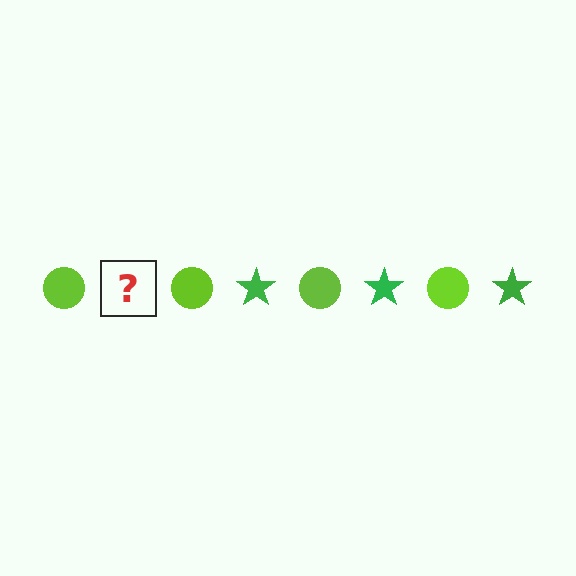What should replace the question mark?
The question mark should be replaced with a green star.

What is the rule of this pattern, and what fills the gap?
The rule is that the pattern alternates between lime circle and green star. The gap should be filled with a green star.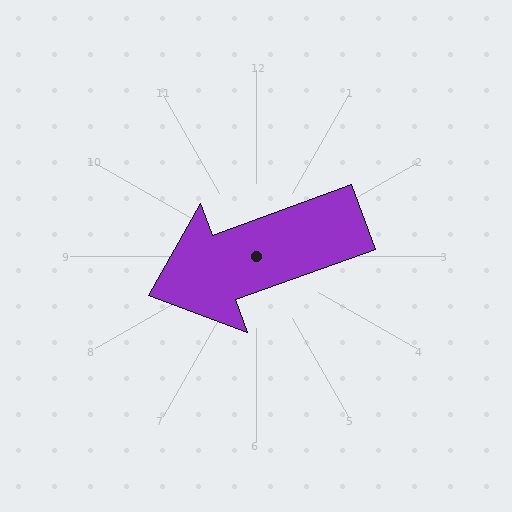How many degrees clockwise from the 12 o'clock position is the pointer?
Approximately 250 degrees.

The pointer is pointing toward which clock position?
Roughly 8 o'clock.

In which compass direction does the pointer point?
West.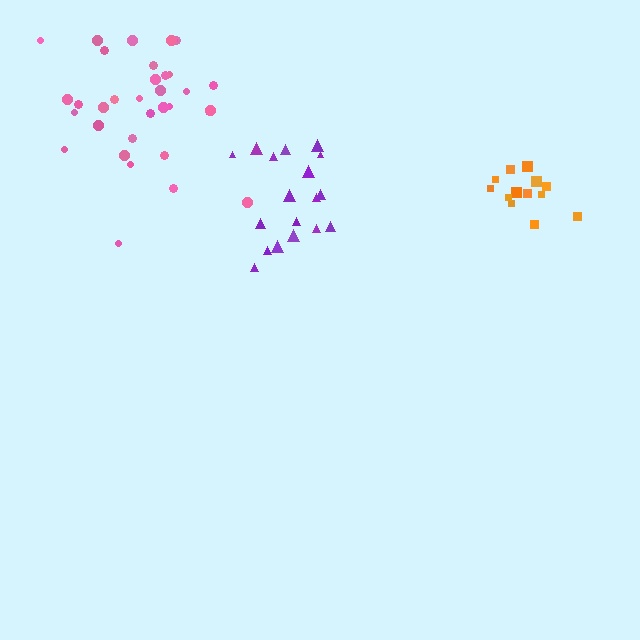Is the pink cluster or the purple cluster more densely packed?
Pink.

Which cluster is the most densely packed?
Orange.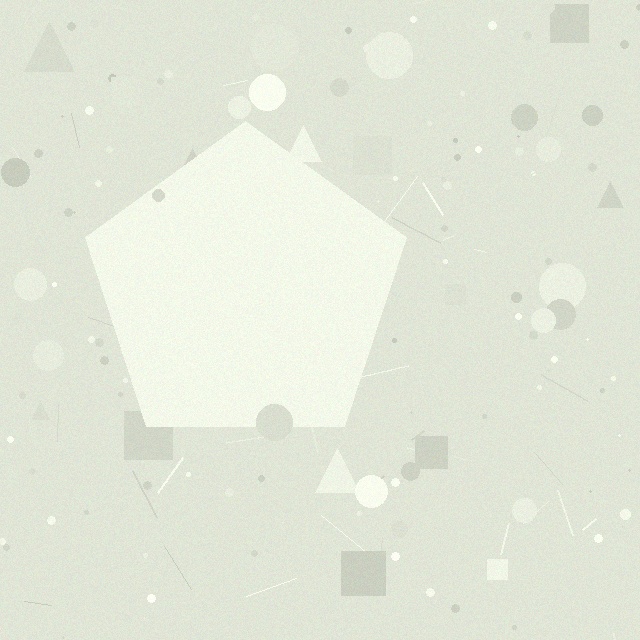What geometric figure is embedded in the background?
A pentagon is embedded in the background.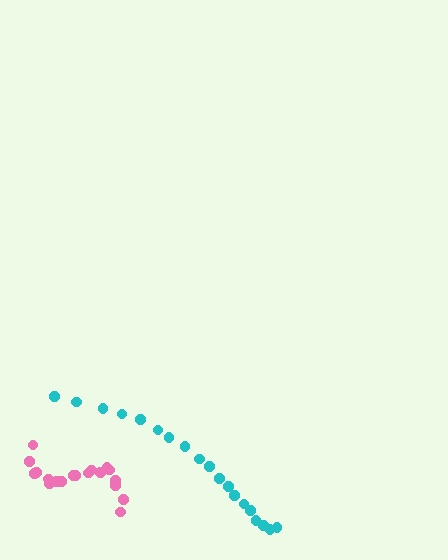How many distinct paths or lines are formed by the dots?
There are 2 distinct paths.